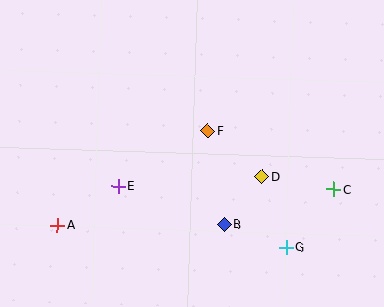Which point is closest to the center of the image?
Point F at (208, 131) is closest to the center.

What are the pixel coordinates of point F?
Point F is at (208, 131).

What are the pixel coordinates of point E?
Point E is at (118, 186).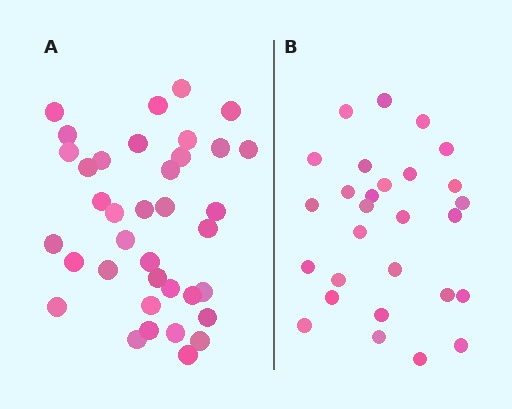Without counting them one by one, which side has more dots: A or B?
Region A (the left region) has more dots.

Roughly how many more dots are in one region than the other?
Region A has roughly 8 or so more dots than region B.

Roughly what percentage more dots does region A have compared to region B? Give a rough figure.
About 30% more.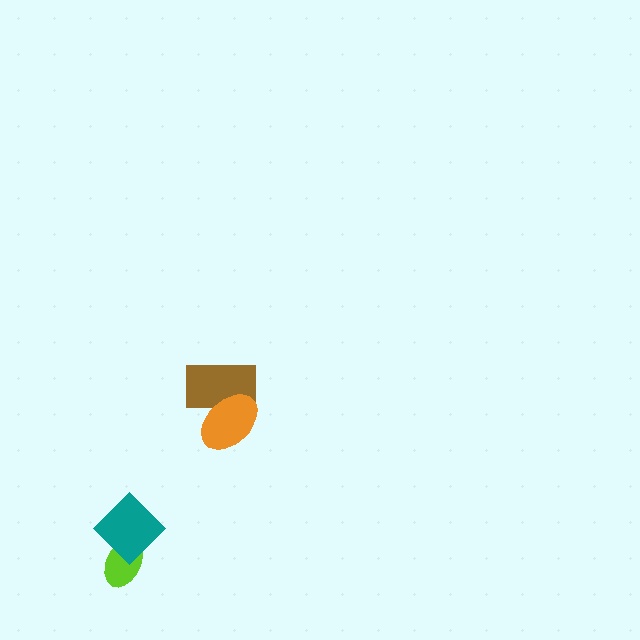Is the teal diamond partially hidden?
No, no other shape covers it.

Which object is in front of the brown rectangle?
The orange ellipse is in front of the brown rectangle.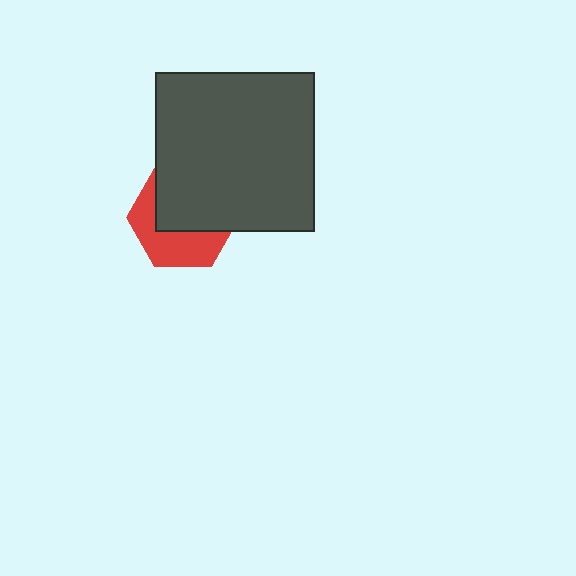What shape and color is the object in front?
The object in front is a dark gray square.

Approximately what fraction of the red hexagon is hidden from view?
Roughly 54% of the red hexagon is hidden behind the dark gray square.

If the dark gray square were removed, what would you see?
You would see the complete red hexagon.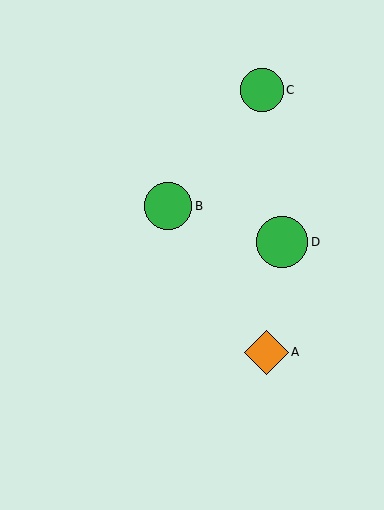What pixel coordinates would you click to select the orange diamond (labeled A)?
Click at (267, 352) to select the orange diamond A.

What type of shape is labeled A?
Shape A is an orange diamond.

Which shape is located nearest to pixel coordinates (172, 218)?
The green circle (labeled B) at (168, 206) is nearest to that location.